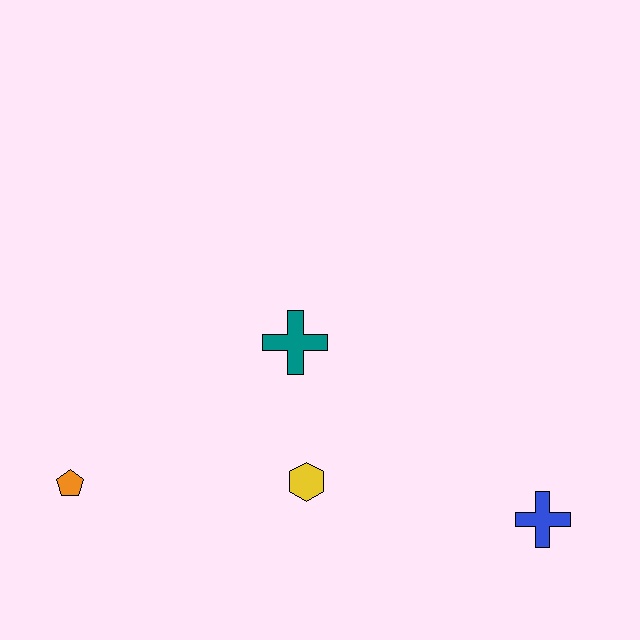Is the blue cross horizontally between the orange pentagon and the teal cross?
No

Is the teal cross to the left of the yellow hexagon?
Yes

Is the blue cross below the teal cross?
Yes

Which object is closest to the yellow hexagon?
The teal cross is closest to the yellow hexagon.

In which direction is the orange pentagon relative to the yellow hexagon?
The orange pentagon is to the left of the yellow hexagon.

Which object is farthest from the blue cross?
The orange pentagon is farthest from the blue cross.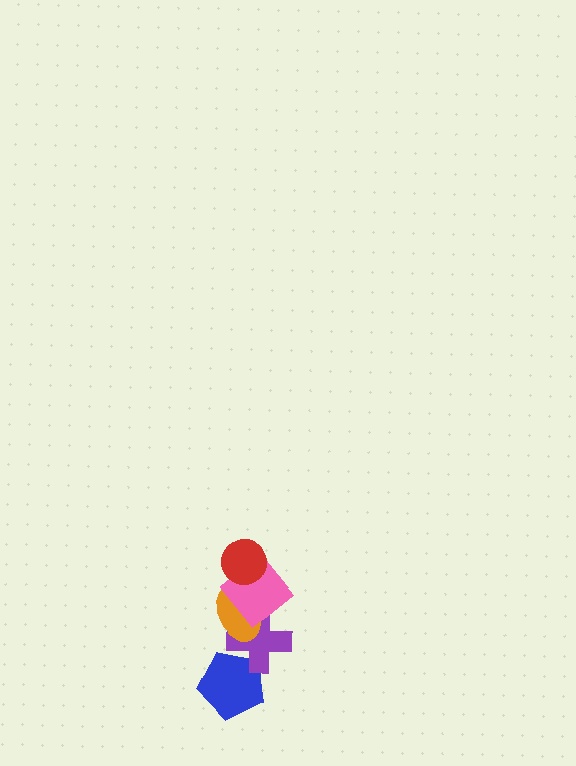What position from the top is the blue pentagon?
The blue pentagon is 5th from the top.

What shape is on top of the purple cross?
The orange ellipse is on top of the purple cross.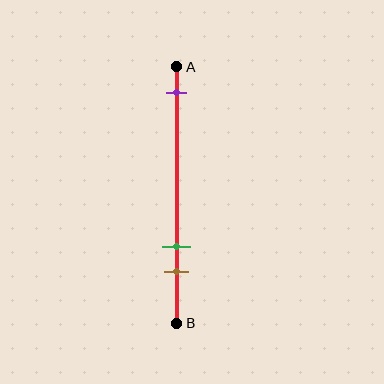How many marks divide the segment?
There are 3 marks dividing the segment.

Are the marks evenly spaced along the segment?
No, the marks are not evenly spaced.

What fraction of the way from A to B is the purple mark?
The purple mark is approximately 10% (0.1) of the way from A to B.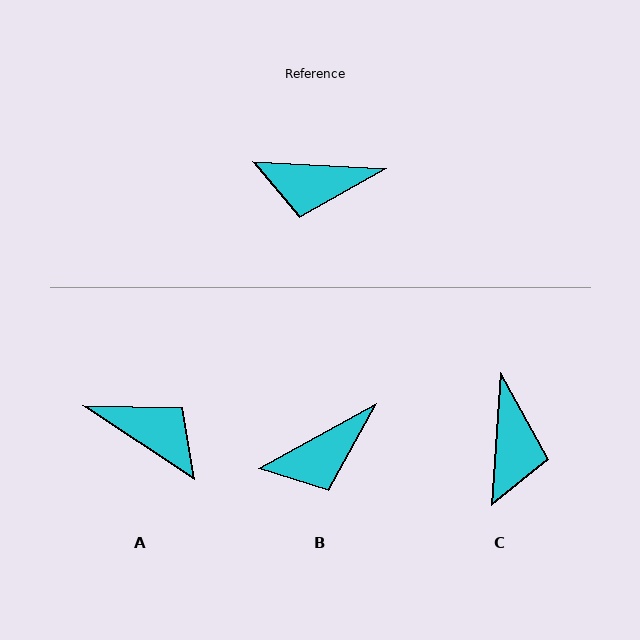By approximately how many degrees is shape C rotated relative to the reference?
Approximately 89 degrees counter-clockwise.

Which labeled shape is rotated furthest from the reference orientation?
A, about 149 degrees away.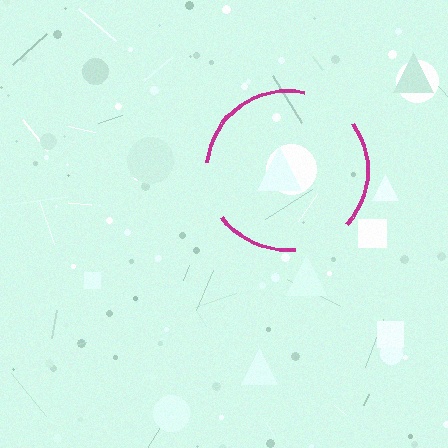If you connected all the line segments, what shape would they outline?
They would outline a circle.